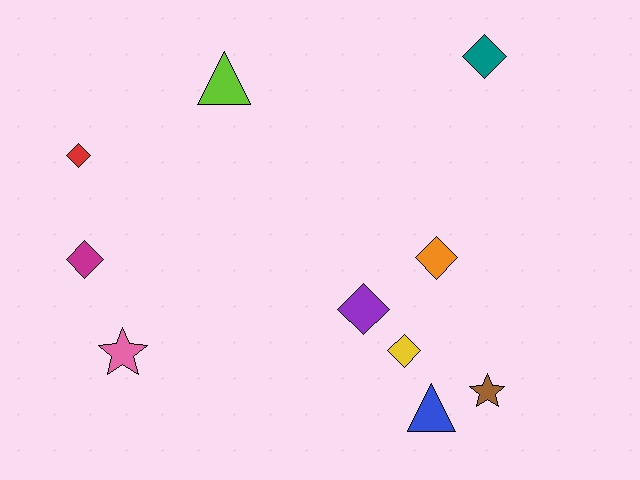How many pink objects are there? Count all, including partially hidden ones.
There is 1 pink object.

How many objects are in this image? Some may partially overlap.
There are 10 objects.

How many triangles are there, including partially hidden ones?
There are 2 triangles.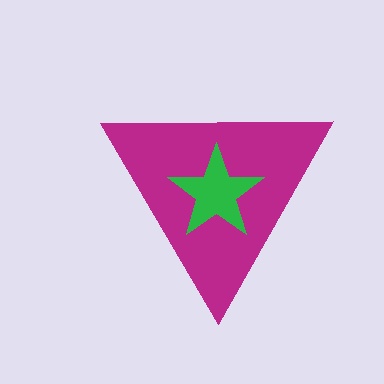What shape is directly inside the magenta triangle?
The green star.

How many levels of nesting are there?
2.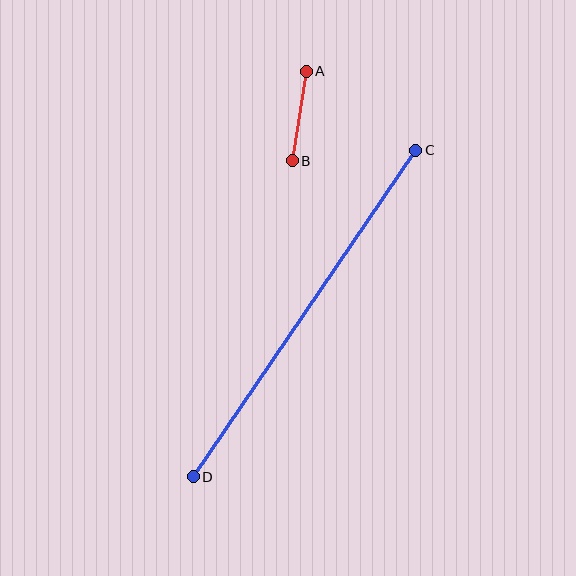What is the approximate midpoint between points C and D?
The midpoint is at approximately (305, 314) pixels.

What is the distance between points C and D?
The distance is approximately 395 pixels.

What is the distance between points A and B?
The distance is approximately 90 pixels.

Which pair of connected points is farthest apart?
Points C and D are farthest apart.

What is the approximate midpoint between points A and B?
The midpoint is at approximately (299, 116) pixels.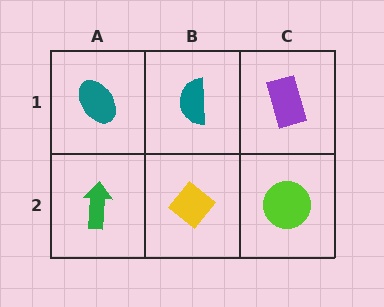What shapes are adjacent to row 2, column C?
A purple rectangle (row 1, column C), a yellow diamond (row 2, column B).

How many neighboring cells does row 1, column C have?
2.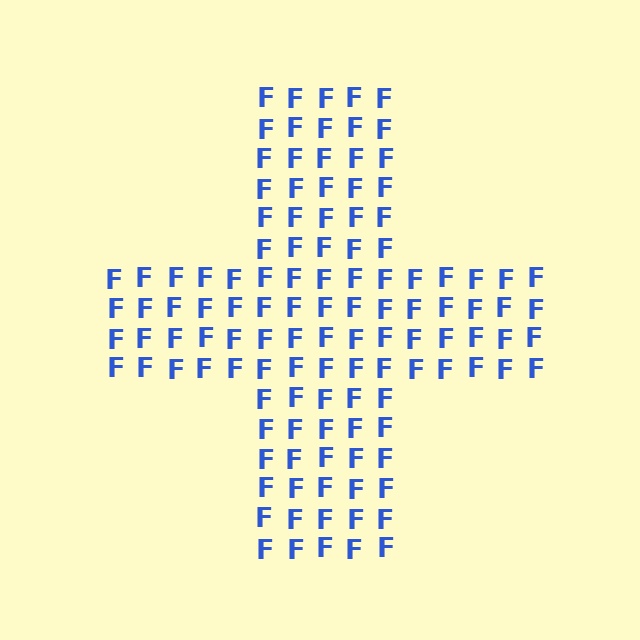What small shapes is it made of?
It is made of small letter F's.